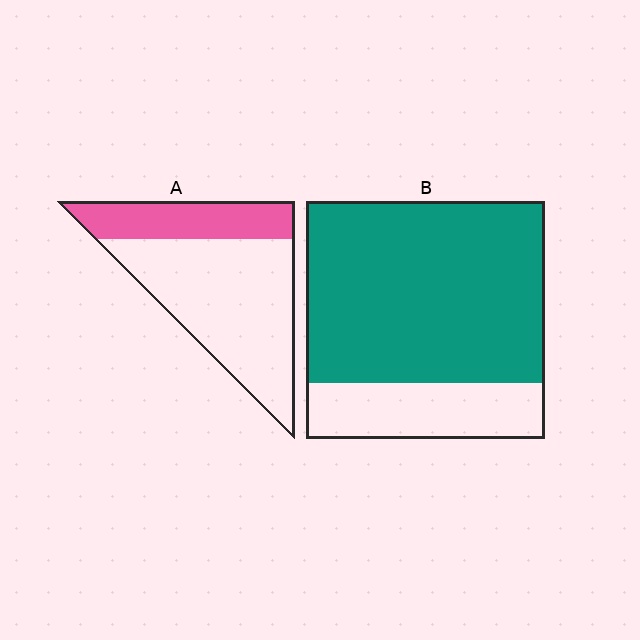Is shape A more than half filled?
No.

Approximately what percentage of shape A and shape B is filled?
A is approximately 30% and B is approximately 75%.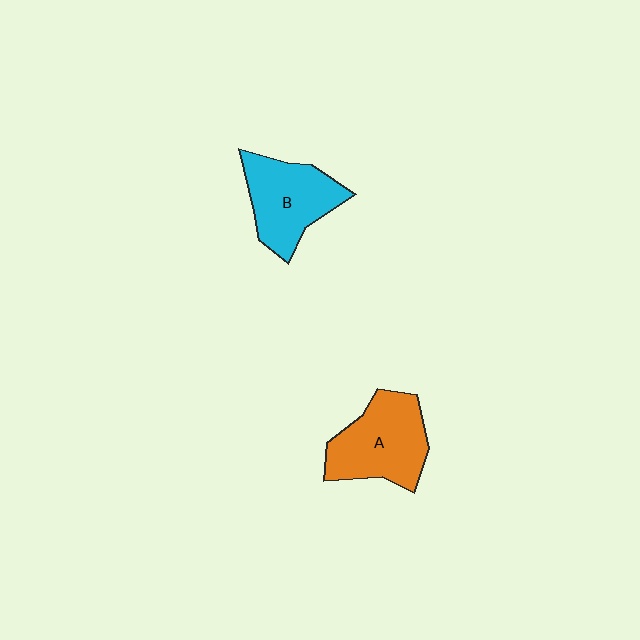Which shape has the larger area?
Shape A (orange).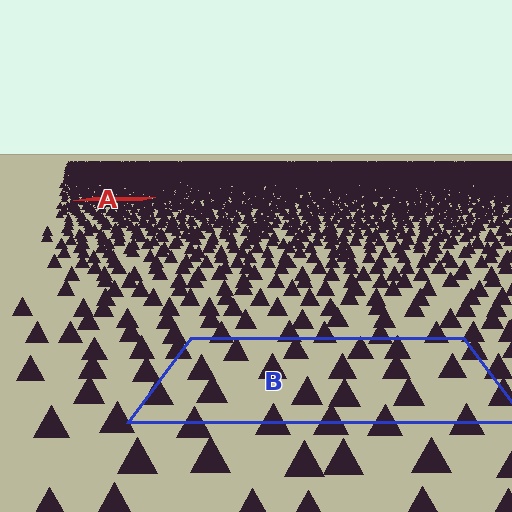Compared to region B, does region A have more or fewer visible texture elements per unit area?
Region A has more texture elements per unit area — they are packed more densely because it is farther away.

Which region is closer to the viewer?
Region B is closer. The texture elements there are larger and more spread out.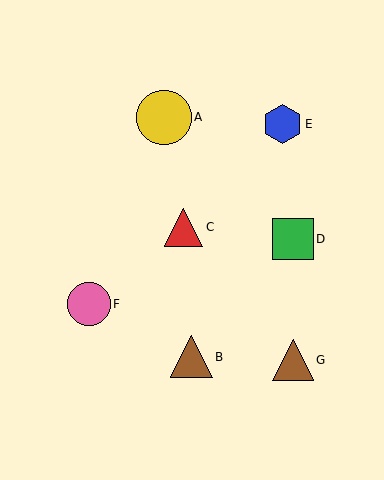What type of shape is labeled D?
Shape D is a green square.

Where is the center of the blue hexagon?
The center of the blue hexagon is at (282, 124).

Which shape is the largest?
The yellow circle (labeled A) is the largest.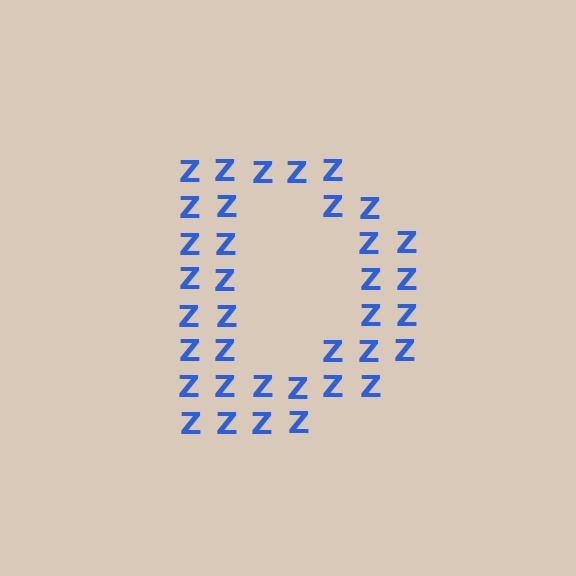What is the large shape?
The large shape is the letter D.